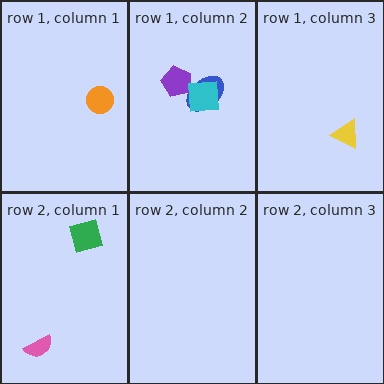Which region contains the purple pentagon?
The row 1, column 2 region.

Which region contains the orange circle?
The row 1, column 1 region.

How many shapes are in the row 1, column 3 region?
1.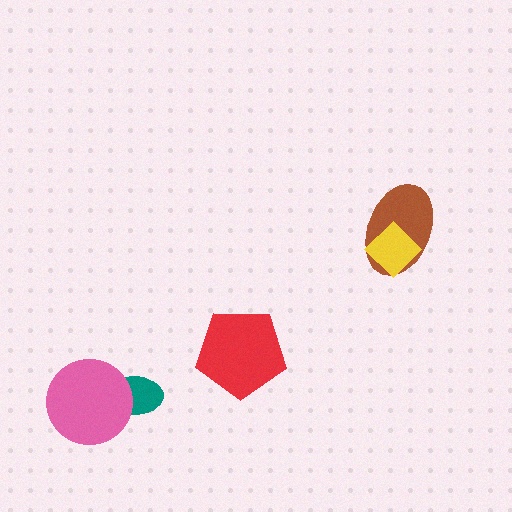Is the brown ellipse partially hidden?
Yes, it is partially covered by another shape.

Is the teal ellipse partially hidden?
Yes, it is partially covered by another shape.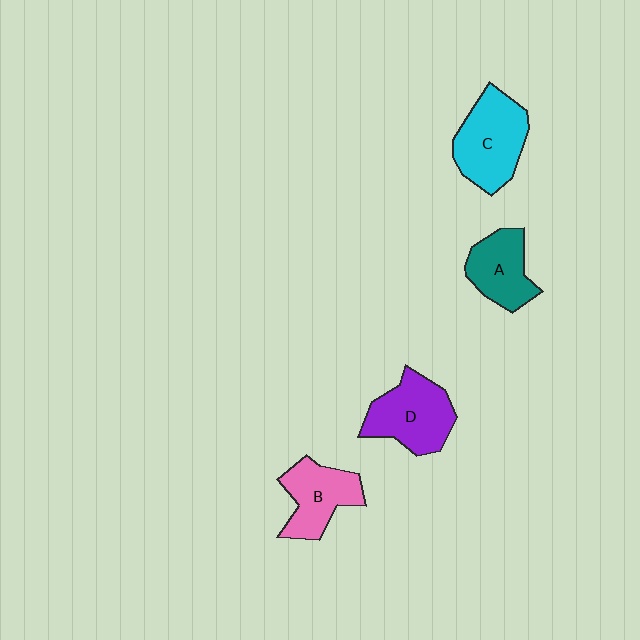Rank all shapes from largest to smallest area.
From largest to smallest: C (cyan), D (purple), B (pink), A (teal).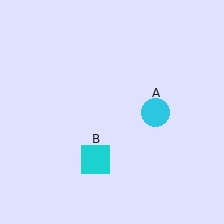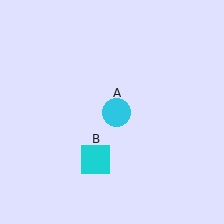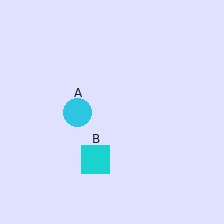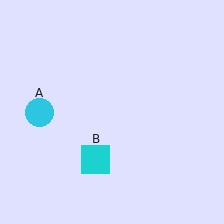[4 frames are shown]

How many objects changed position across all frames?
1 object changed position: cyan circle (object A).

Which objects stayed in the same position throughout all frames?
Cyan square (object B) remained stationary.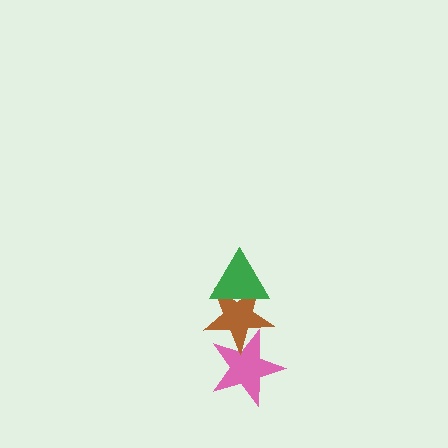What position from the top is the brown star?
The brown star is 2nd from the top.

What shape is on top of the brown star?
The green triangle is on top of the brown star.